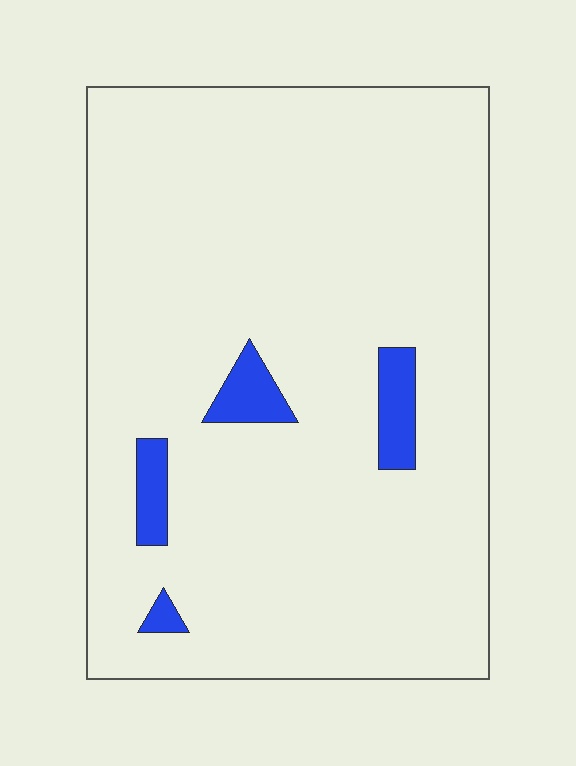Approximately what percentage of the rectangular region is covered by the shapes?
Approximately 5%.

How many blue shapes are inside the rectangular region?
4.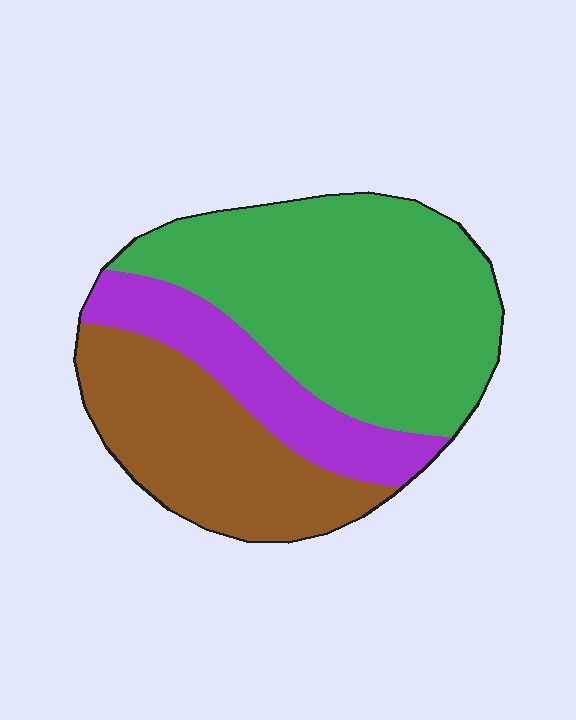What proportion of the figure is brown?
Brown covers 30% of the figure.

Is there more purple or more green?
Green.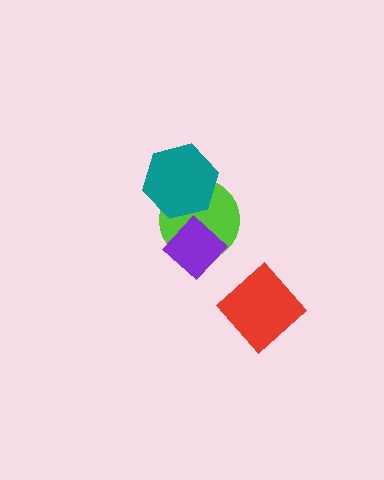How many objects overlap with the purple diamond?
1 object overlaps with the purple diamond.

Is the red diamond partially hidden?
No, no other shape covers it.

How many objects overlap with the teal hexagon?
1 object overlaps with the teal hexagon.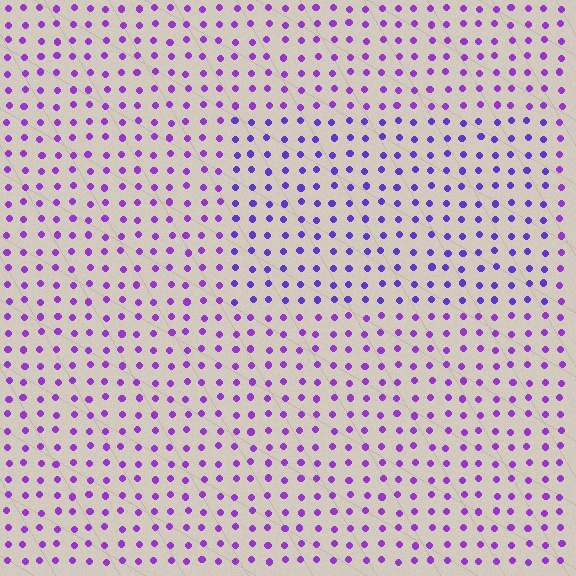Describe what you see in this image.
The image is filled with small purple elements in a uniform arrangement. A rectangle-shaped region is visible where the elements are tinted to a slightly different hue, forming a subtle color boundary.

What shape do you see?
I see a rectangle.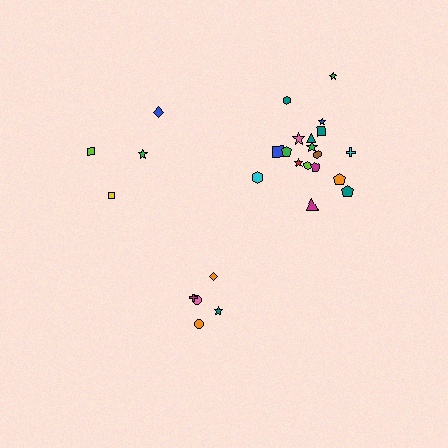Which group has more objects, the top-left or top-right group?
The top-right group.